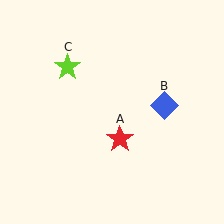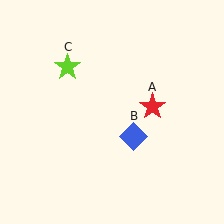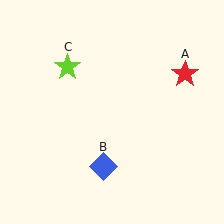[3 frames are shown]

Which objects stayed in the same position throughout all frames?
Lime star (object C) remained stationary.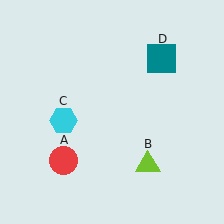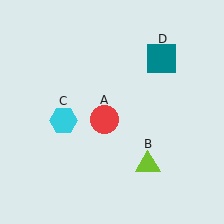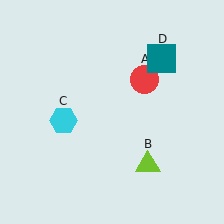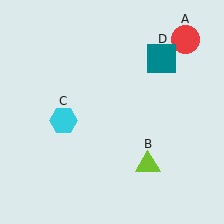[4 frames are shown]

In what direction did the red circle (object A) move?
The red circle (object A) moved up and to the right.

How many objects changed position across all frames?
1 object changed position: red circle (object A).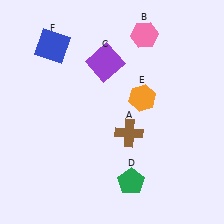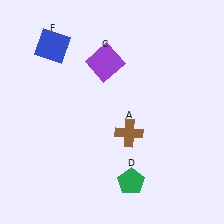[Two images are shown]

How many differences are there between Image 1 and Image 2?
There are 2 differences between the two images.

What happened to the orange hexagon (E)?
The orange hexagon (E) was removed in Image 2. It was in the top-right area of Image 1.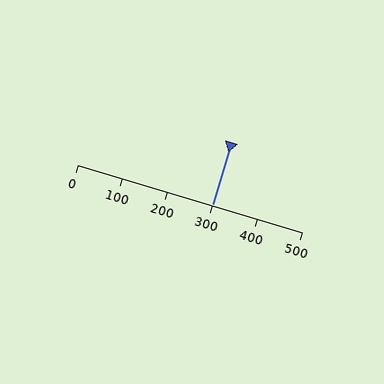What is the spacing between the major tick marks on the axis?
The major ticks are spaced 100 apart.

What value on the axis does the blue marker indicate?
The marker indicates approximately 300.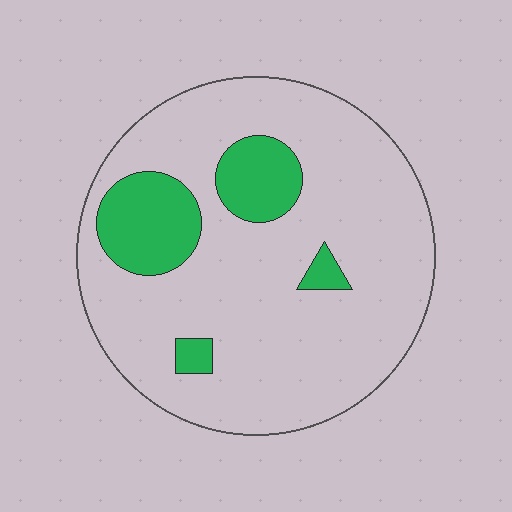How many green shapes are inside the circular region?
4.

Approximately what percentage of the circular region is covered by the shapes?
Approximately 15%.